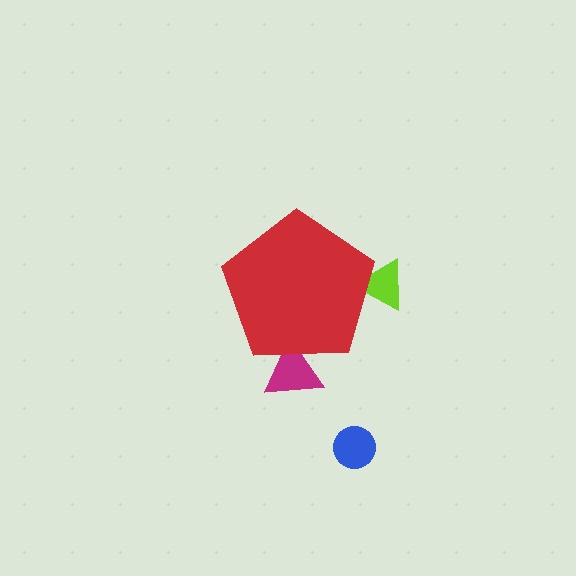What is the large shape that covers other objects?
A red pentagon.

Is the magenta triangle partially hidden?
Yes, the magenta triangle is partially hidden behind the red pentagon.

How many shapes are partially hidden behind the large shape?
2 shapes are partially hidden.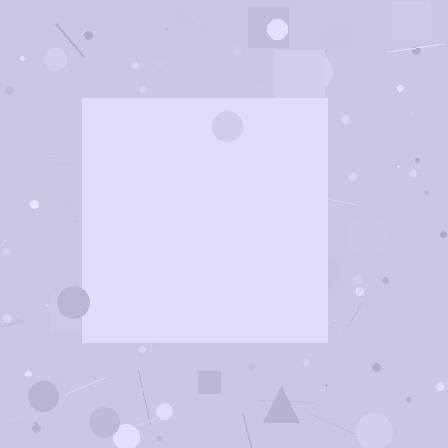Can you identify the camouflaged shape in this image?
The camouflaged shape is a square.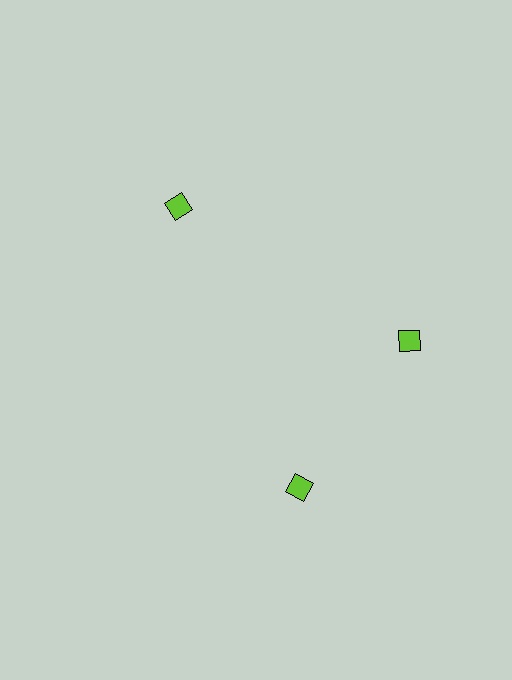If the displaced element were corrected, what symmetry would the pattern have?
It would have 3-fold rotational symmetry — the pattern would map onto itself every 120 degrees.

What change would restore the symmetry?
The symmetry would be restored by rotating it back into even spacing with its neighbors so that all 3 diamonds sit at equal angles and equal distance from the center.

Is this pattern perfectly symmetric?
No. The 3 lime diamonds are arranged in a ring, but one element near the 7 o'clock position is rotated out of alignment along the ring, breaking the 3-fold rotational symmetry.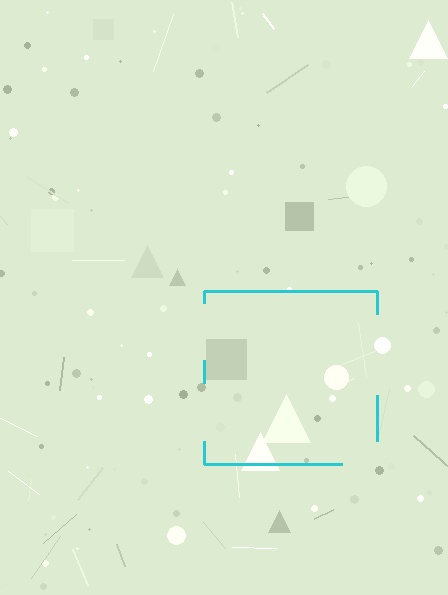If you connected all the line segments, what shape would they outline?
They would outline a square.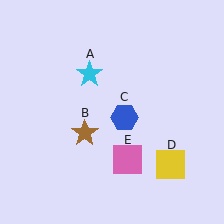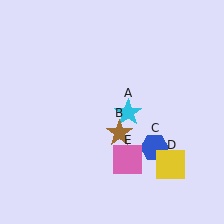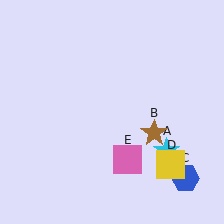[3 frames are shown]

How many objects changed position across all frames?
3 objects changed position: cyan star (object A), brown star (object B), blue hexagon (object C).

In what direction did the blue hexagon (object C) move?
The blue hexagon (object C) moved down and to the right.